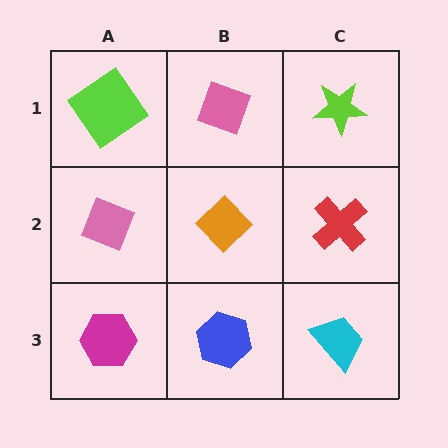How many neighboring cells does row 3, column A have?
2.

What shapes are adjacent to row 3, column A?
A pink diamond (row 2, column A), a blue hexagon (row 3, column B).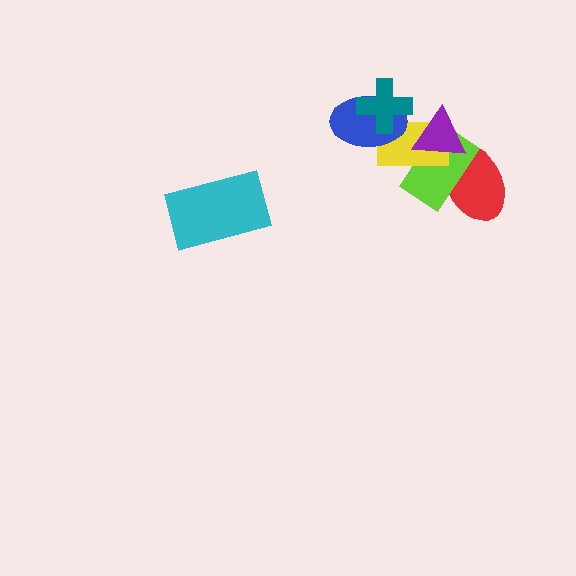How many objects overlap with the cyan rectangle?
0 objects overlap with the cyan rectangle.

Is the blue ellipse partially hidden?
Yes, it is partially covered by another shape.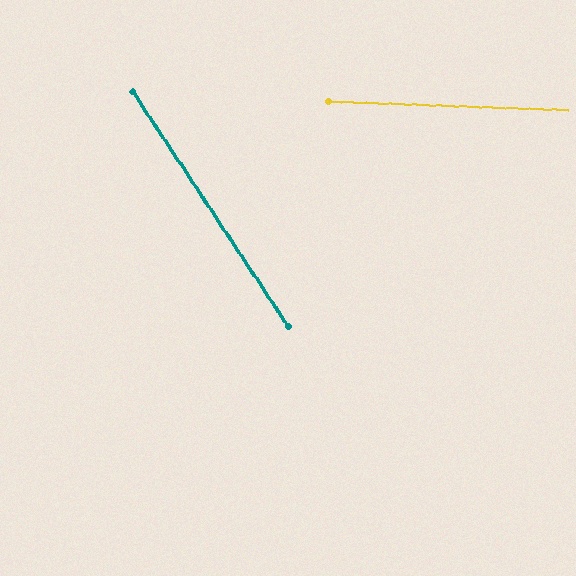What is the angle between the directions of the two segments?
Approximately 54 degrees.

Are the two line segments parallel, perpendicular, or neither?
Neither parallel nor perpendicular — they differ by about 54°.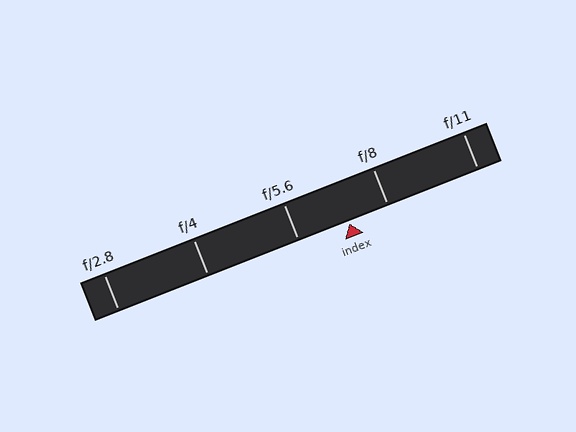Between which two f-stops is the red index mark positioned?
The index mark is between f/5.6 and f/8.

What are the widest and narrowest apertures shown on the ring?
The widest aperture shown is f/2.8 and the narrowest is f/11.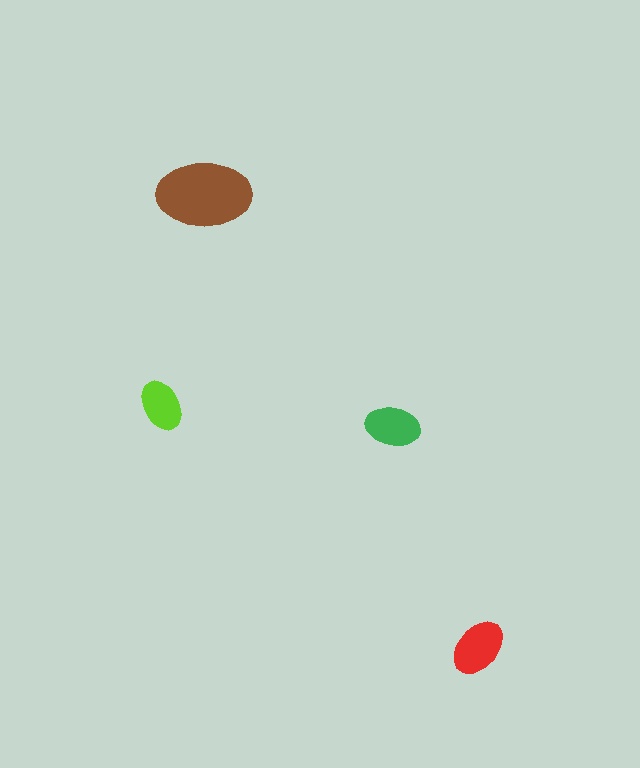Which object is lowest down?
The red ellipse is bottommost.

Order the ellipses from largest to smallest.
the brown one, the red one, the green one, the lime one.